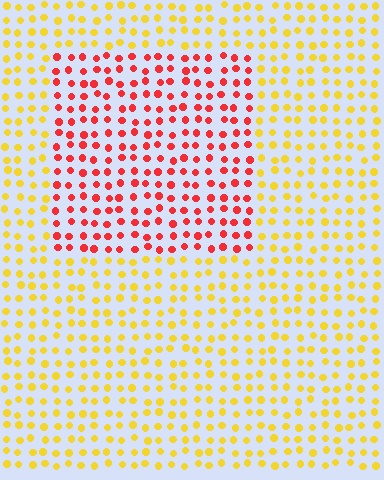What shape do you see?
I see a rectangle.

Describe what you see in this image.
The image is filled with small yellow elements in a uniform arrangement. A rectangle-shaped region is visible where the elements are tinted to a slightly different hue, forming a subtle color boundary.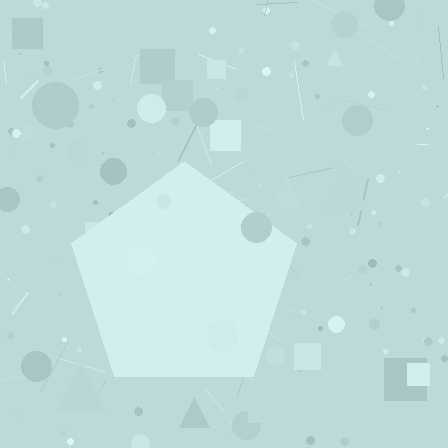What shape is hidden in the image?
A pentagon is hidden in the image.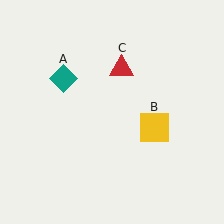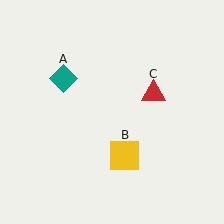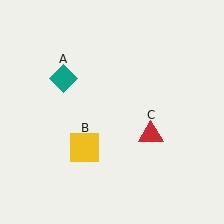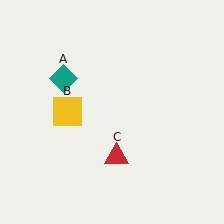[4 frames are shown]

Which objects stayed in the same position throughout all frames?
Teal diamond (object A) remained stationary.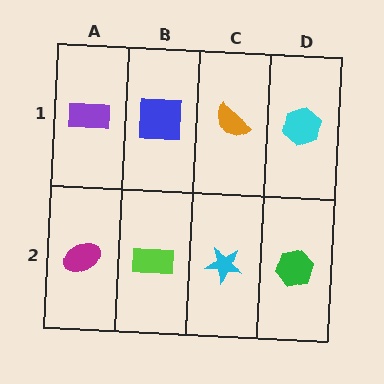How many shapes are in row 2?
4 shapes.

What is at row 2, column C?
A cyan star.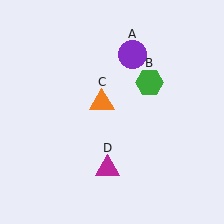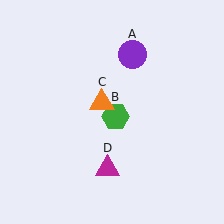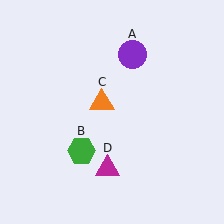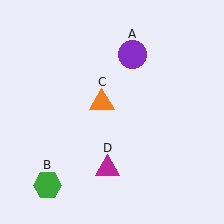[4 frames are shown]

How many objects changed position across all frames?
1 object changed position: green hexagon (object B).